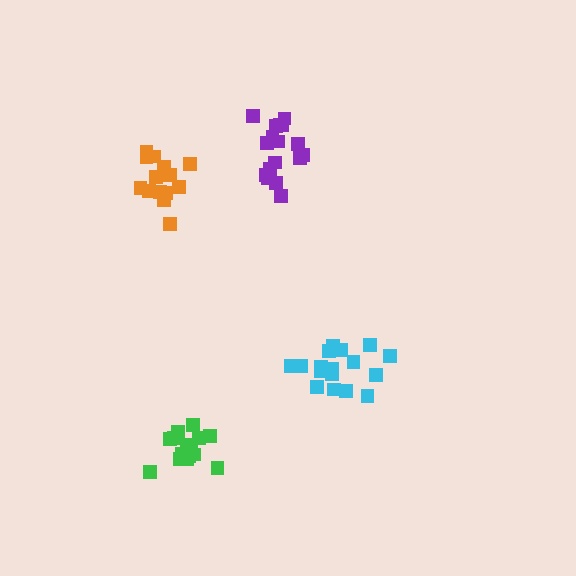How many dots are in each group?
Group 1: 17 dots, Group 2: 18 dots, Group 3: 14 dots, Group 4: 17 dots (66 total).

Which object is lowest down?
The green cluster is bottommost.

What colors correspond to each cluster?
The clusters are colored: purple, cyan, orange, green.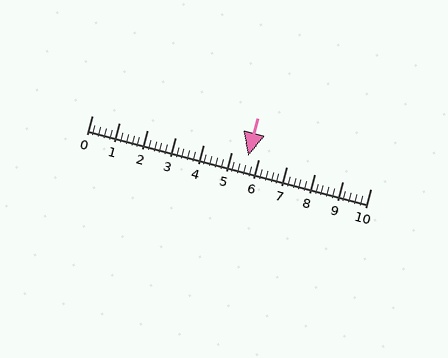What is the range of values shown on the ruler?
The ruler shows values from 0 to 10.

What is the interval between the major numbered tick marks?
The major tick marks are spaced 1 units apart.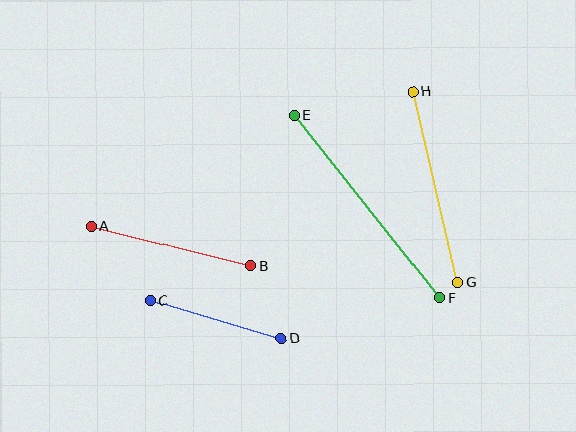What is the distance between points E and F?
The distance is approximately 234 pixels.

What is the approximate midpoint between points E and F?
The midpoint is at approximately (367, 207) pixels.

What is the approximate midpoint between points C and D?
The midpoint is at approximately (216, 319) pixels.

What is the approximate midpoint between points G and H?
The midpoint is at approximately (435, 187) pixels.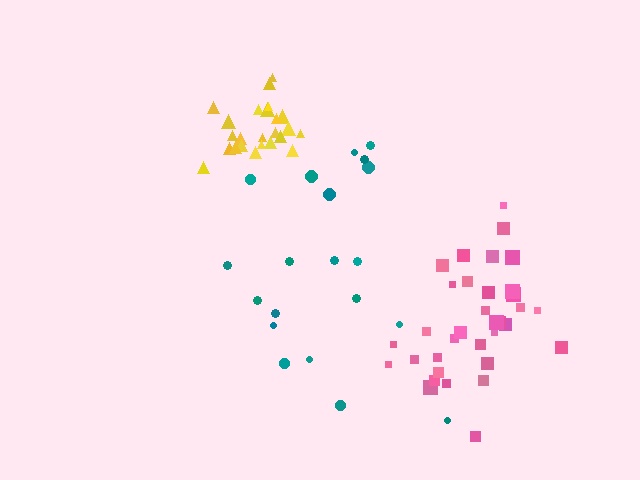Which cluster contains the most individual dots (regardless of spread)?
Pink (34).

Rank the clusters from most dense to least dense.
yellow, pink, teal.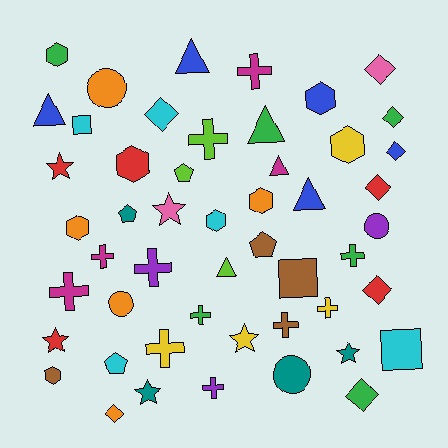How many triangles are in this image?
There are 6 triangles.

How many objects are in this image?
There are 50 objects.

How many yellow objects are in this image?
There are 4 yellow objects.